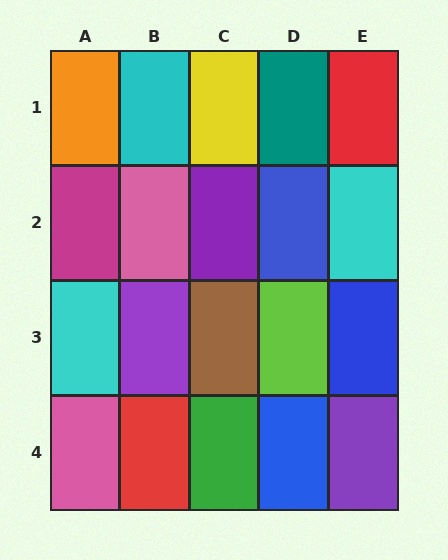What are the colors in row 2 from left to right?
Magenta, pink, purple, blue, cyan.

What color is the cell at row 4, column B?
Red.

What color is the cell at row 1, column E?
Red.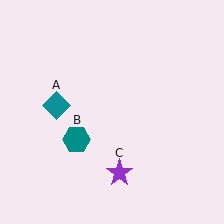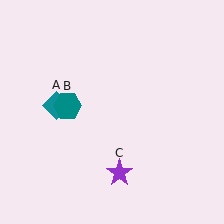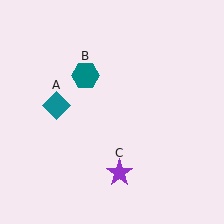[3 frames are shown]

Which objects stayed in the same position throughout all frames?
Teal diamond (object A) and purple star (object C) remained stationary.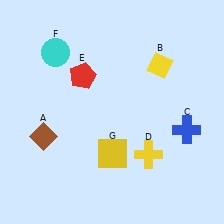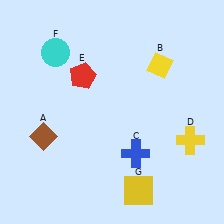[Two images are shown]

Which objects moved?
The objects that moved are: the blue cross (C), the yellow cross (D), the yellow square (G).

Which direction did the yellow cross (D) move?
The yellow cross (D) moved right.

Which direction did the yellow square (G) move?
The yellow square (G) moved down.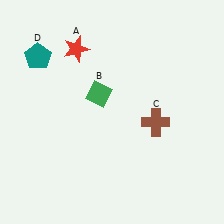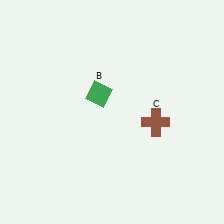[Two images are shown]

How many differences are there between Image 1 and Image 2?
There are 2 differences between the two images.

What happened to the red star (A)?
The red star (A) was removed in Image 2. It was in the top-left area of Image 1.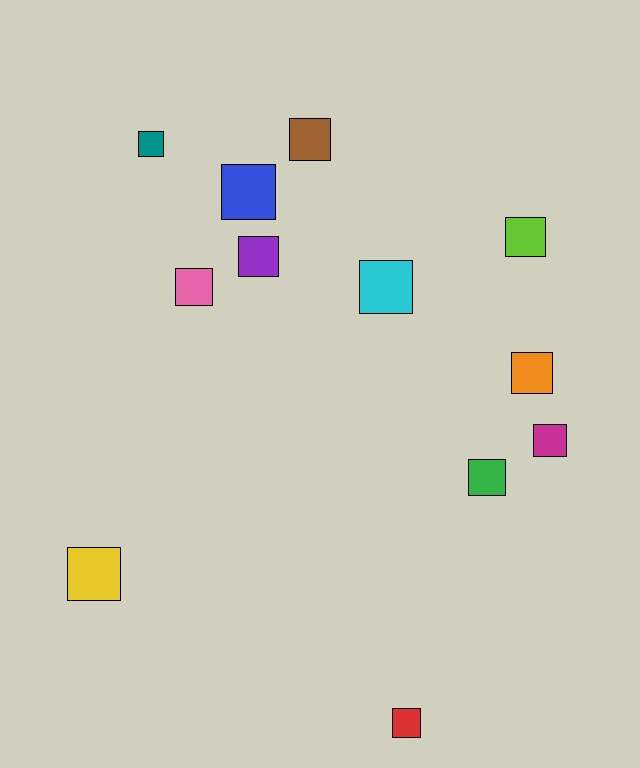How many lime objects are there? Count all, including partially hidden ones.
There is 1 lime object.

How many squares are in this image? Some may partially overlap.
There are 12 squares.